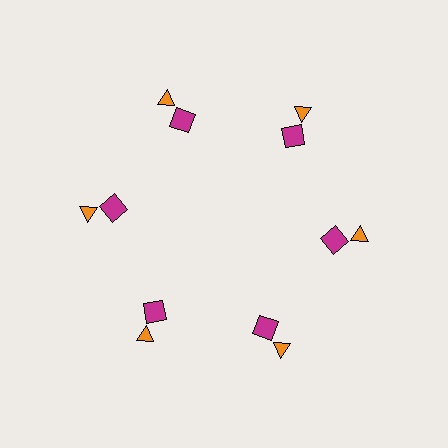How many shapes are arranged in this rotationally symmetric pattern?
There are 12 shapes, arranged in 6 groups of 2.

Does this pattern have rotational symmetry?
Yes, this pattern has 6-fold rotational symmetry. It looks the same after rotating 60 degrees around the center.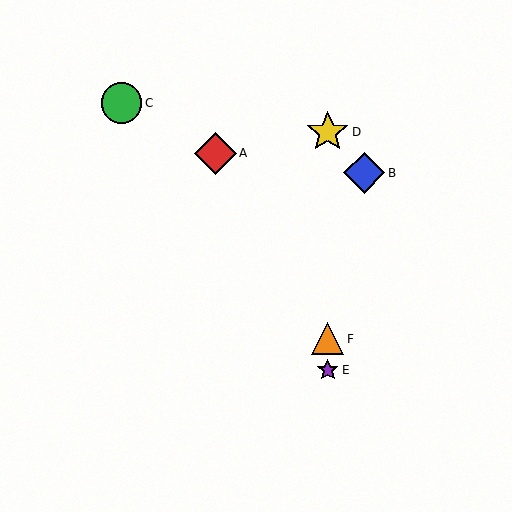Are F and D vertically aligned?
Yes, both are at x≈328.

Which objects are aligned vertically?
Objects D, E, F are aligned vertically.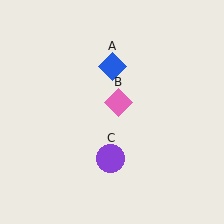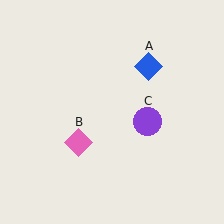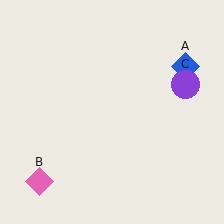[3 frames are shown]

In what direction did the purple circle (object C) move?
The purple circle (object C) moved up and to the right.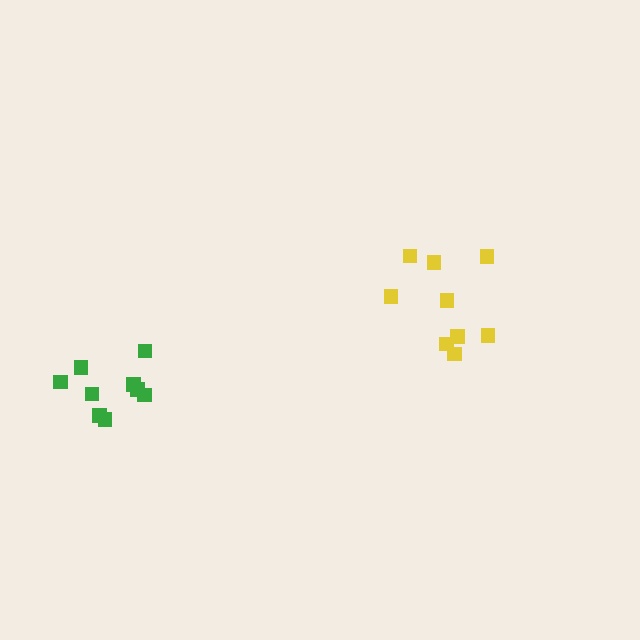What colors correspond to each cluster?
The clusters are colored: green, yellow.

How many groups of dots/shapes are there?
There are 2 groups.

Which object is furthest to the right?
The yellow cluster is rightmost.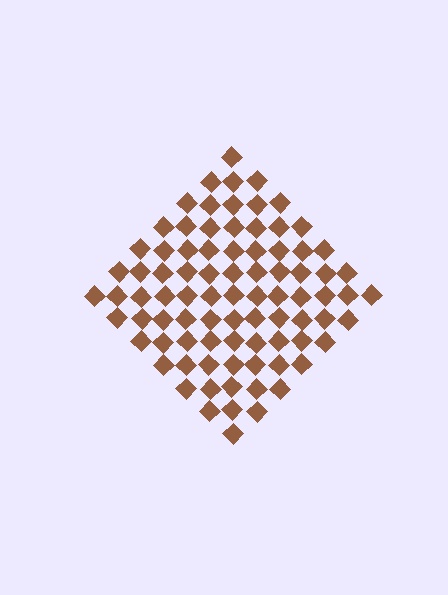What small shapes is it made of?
It is made of small diamonds.